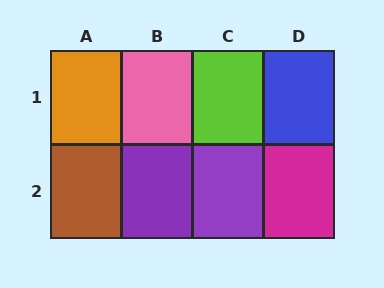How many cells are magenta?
1 cell is magenta.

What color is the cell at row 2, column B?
Purple.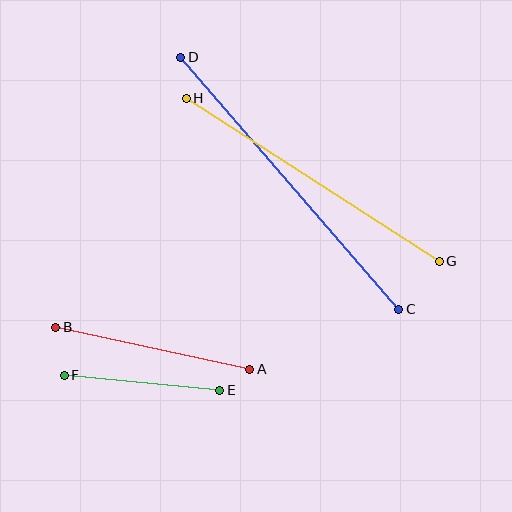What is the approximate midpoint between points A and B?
The midpoint is at approximately (153, 348) pixels.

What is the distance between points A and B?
The distance is approximately 198 pixels.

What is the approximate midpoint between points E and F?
The midpoint is at approximately (142, 383) pixels.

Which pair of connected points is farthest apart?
Points C and D are farthest apart.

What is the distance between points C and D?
The distance is approximately 333 pixels.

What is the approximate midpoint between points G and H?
The midpoint is at approximately (313, 180) pixels.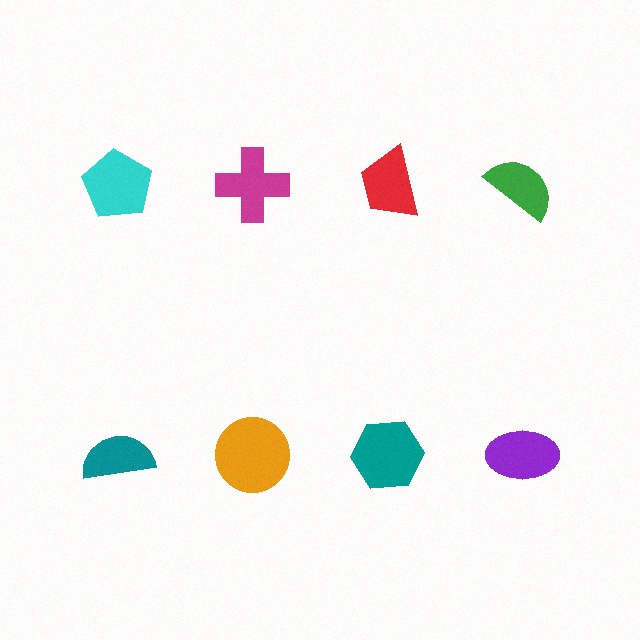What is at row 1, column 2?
A magenta cross.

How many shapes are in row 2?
4 shapes.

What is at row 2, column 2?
An orange circle.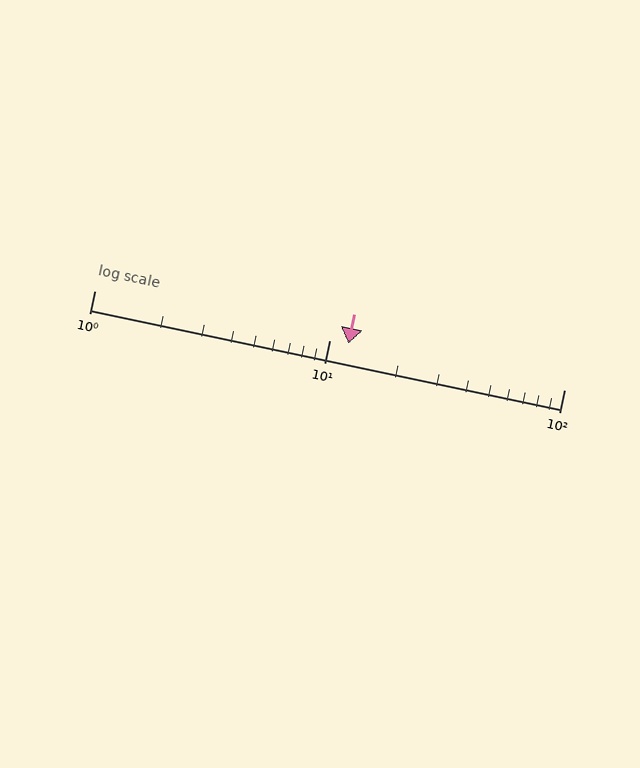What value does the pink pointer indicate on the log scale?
The pointer indicates approximately 12.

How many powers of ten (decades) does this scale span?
The scale spans 2 decades, from 1 to 100.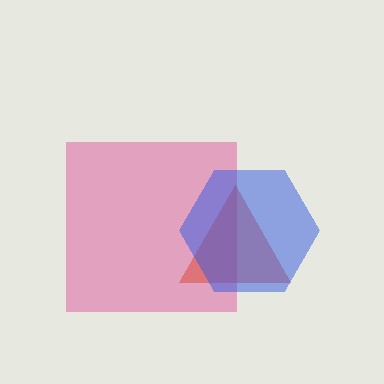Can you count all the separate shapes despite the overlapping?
Yes, there are 3 separate shapes.